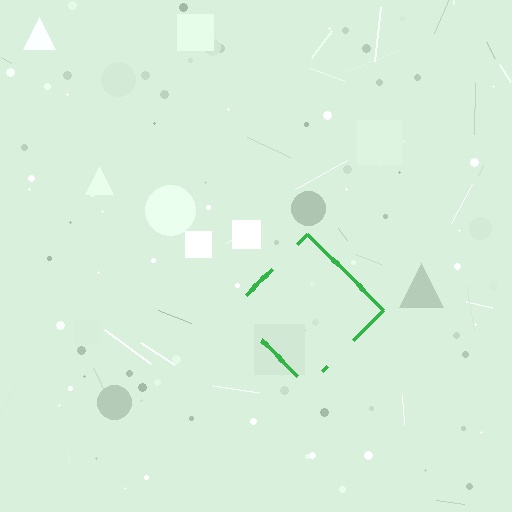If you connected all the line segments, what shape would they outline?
They would outline a diamond.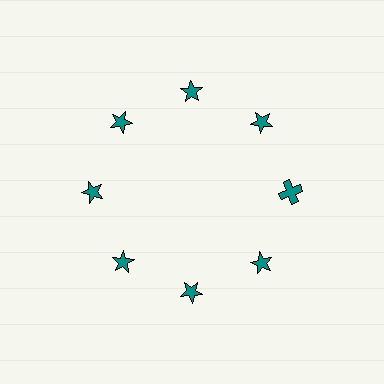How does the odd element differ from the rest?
It has a different shape: cross instead of star.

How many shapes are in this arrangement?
There are 8 shapes arranged in a ring pattern.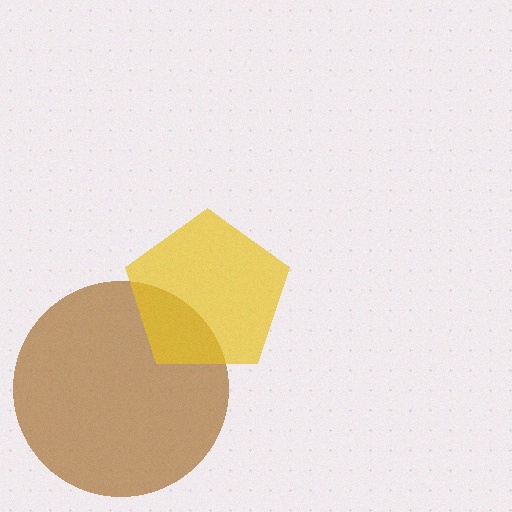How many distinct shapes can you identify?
There are 2 distinct shapes: a brown circle, a yellow pentagon.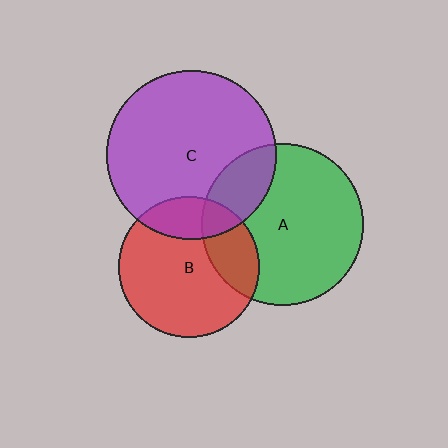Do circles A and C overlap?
Yes.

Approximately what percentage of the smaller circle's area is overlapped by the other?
Approximately 20%.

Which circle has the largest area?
Circle C (purple).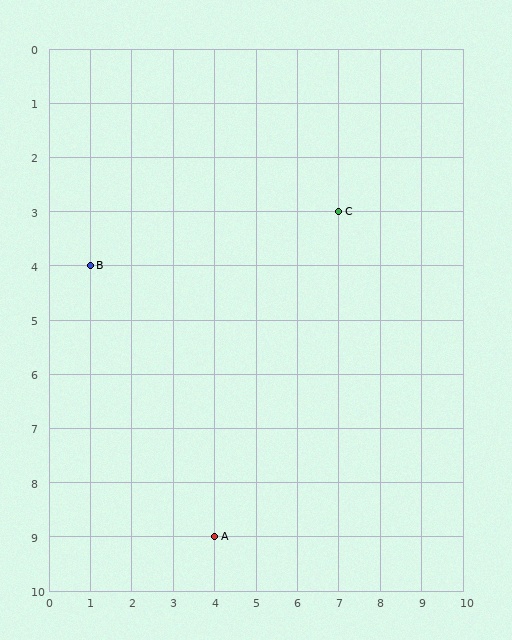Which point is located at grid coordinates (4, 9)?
Point A is at (4, 9).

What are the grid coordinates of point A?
Point A is at grid coordinates (4, 9).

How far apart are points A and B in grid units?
Points A and B are 3 columns and 5 rows apart (about 5.8 grid units diagonally).